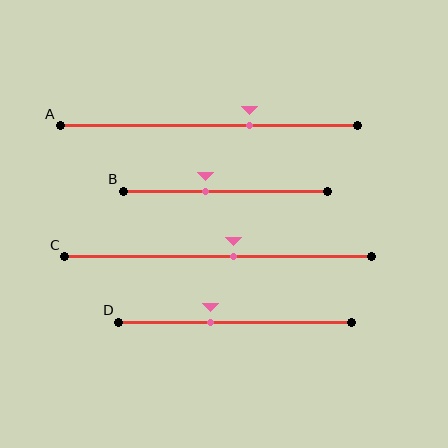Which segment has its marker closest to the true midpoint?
Segment C has its marker closest to the true midpoint.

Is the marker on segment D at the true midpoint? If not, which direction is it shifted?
No, the marker on segment D is shifted to the left by about 10% of the segment length.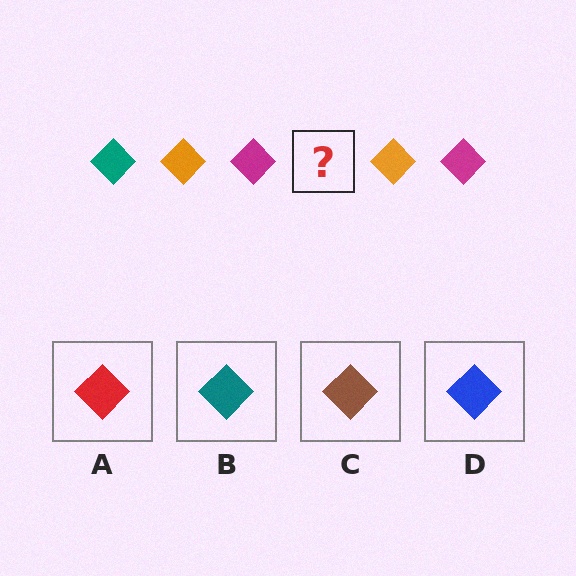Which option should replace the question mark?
Option B.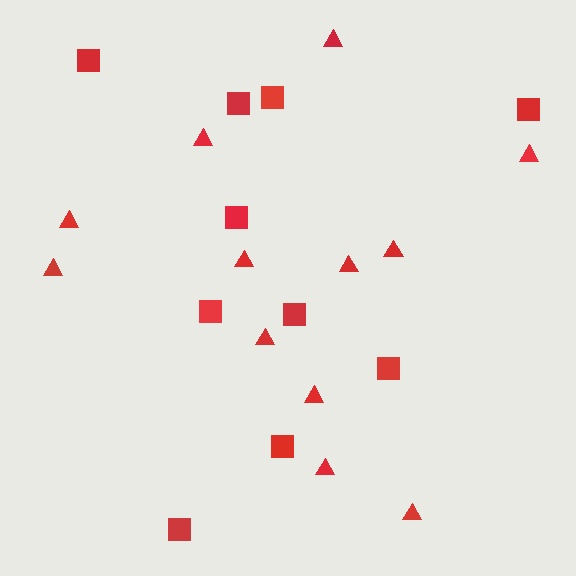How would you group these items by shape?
There are 2 groups: one group of squares (10) and one group of triangles (12).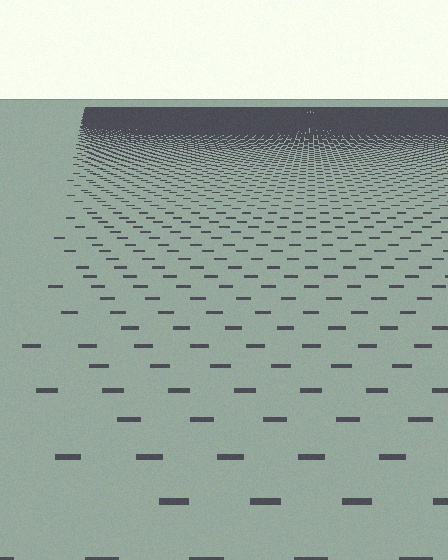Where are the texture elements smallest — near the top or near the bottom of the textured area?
Near the top.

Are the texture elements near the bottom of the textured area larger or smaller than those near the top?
Larger. Near the bottom, elements are closer to the viewer and appear at a bigger on-screen size.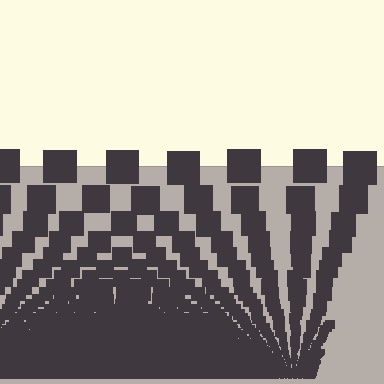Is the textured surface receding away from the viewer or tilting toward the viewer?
The surface appears to tilt toward the viewer. Texture elements get larger and sparser toward the top.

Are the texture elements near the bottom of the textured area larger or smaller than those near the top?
Smaller. The gradient is inverted — elements near the bottom are smaller and denser.